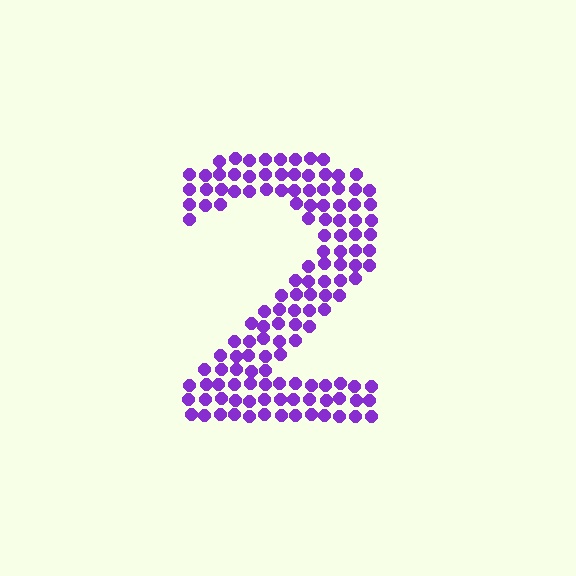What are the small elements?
The small elements are circles.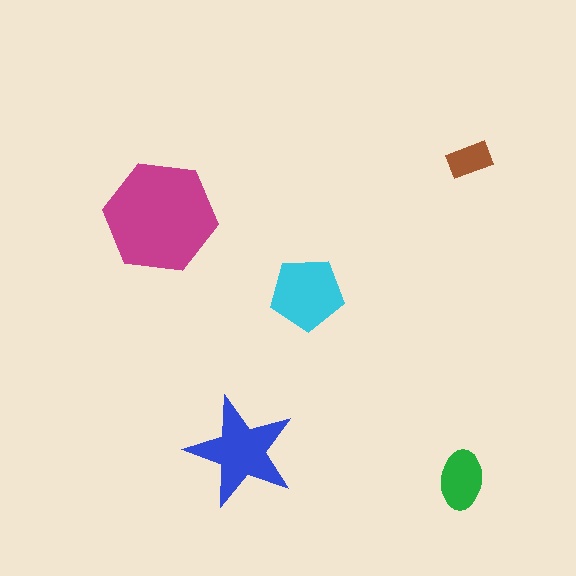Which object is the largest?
The magenta hexagon.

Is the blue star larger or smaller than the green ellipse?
Larger.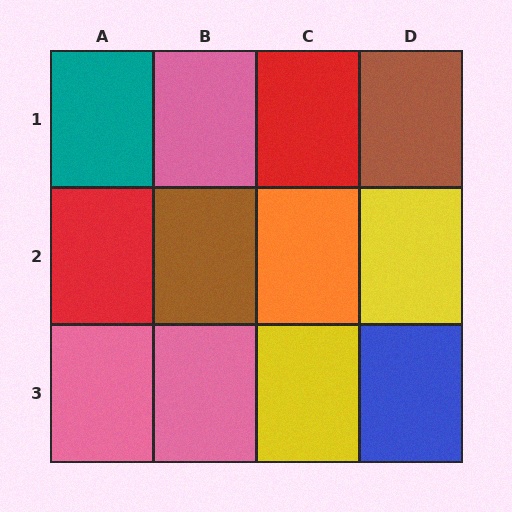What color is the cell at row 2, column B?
Brown.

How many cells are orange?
1 cell is orange.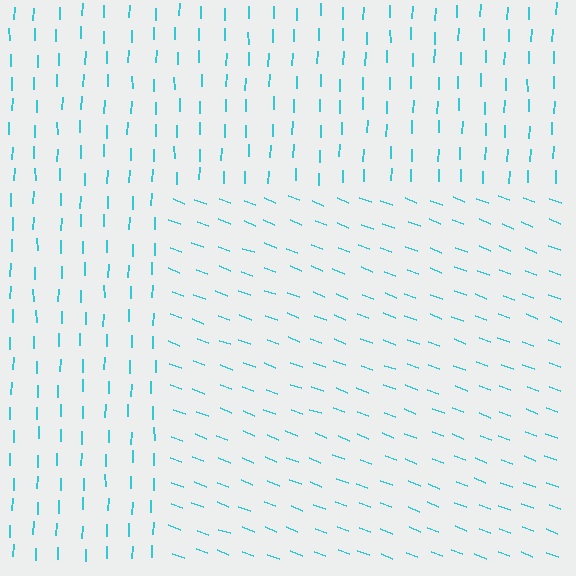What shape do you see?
I see a rectangle.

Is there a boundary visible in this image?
Yes, there is a texture boundary formed by a change in line orientation.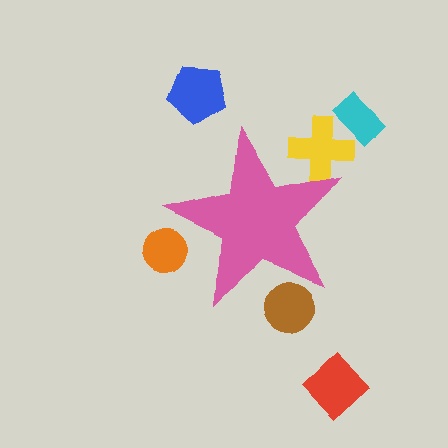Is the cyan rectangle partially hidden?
No, the cyan rectangle is fully visible.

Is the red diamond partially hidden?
No, the red diamond is fully visible.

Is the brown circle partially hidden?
Yes, the brown circle is partially hidden behind the pink star.